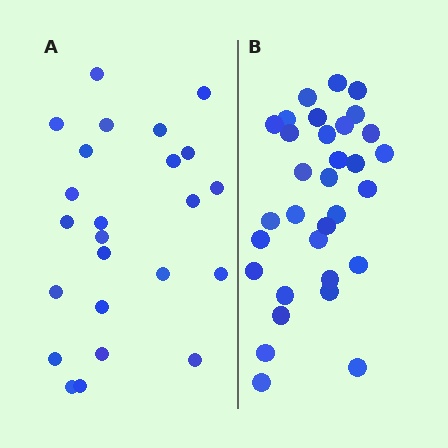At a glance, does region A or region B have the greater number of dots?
Region B (the right region) has more dots.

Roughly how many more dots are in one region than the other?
Region B has roughly 8 or so more dots than region A.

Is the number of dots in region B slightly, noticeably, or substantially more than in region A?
Region B has noticeably more, but not dramatically so. The ratio is roughly 1.3 to 1.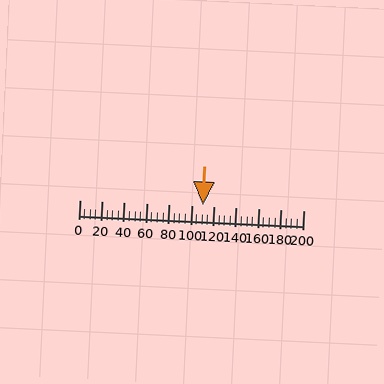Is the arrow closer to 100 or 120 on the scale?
The arrow is closer to 120.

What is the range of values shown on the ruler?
The ruler shows values from 0 to 200.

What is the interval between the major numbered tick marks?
The major tick marks are spaced 20 units apart.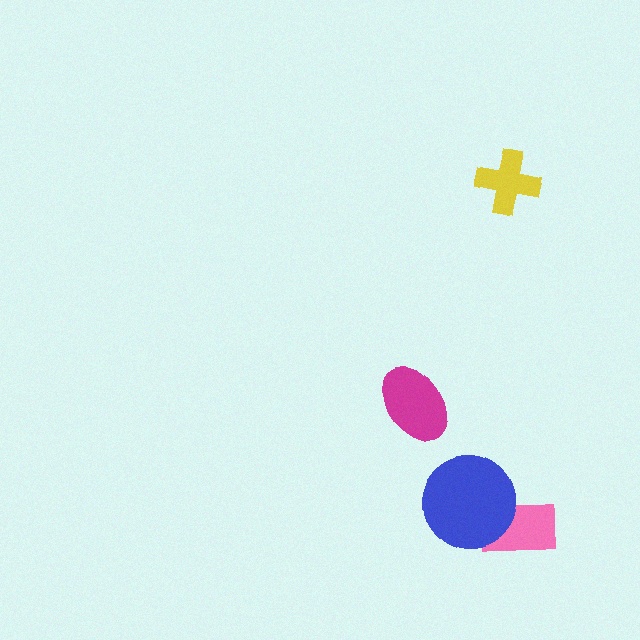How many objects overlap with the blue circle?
1 object overlaps with the blue circle.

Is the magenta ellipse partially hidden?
No, no other shape covers it.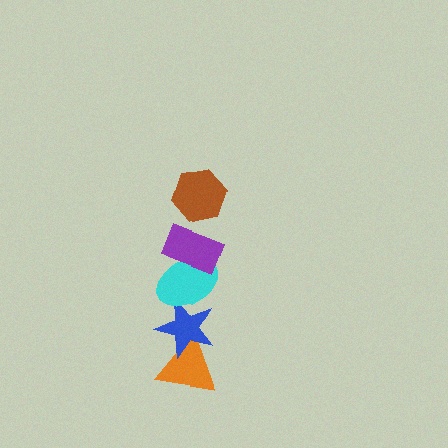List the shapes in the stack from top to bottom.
From top to bottom: the brown hexagon, the purple rectangle, the cyan ellipse, the blue star, the orange triangle.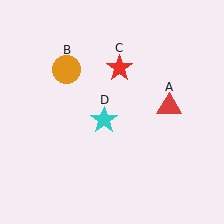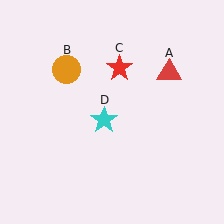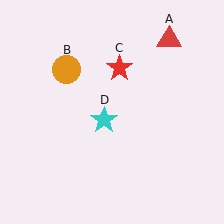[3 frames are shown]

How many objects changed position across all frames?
1 object changed position: red triangle (object A).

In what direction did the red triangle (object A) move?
The red triangle (object A) moved up.